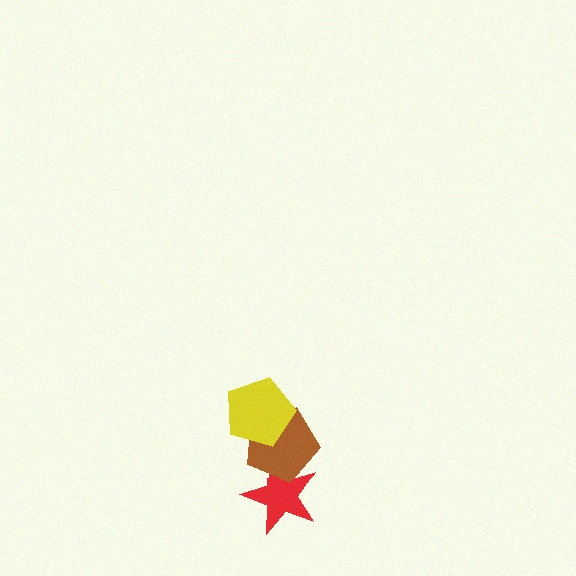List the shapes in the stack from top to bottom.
From top to bottom: the yellow pentagon, the brown pentagon, the red star.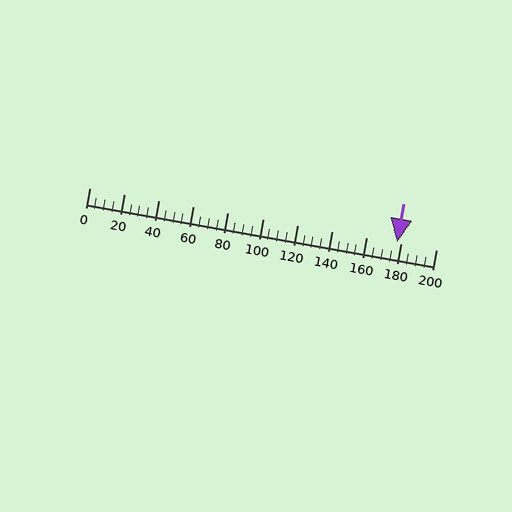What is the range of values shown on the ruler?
The ruler shows values from 0 to 200.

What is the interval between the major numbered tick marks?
The major tick marks are spaced 20 units apart.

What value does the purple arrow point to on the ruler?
The purple arrow points to approximately 178.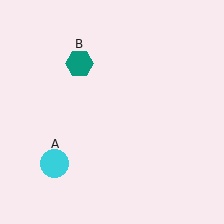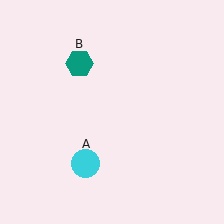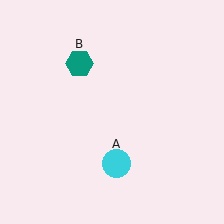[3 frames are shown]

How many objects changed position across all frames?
1 object changed position: cyan circle (object A).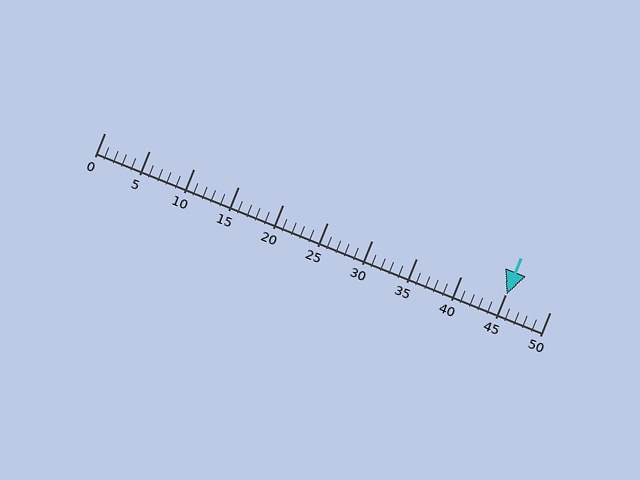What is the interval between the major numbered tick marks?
The major tick marks are spaced 5 units apart.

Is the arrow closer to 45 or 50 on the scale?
The arrow is closer to 45.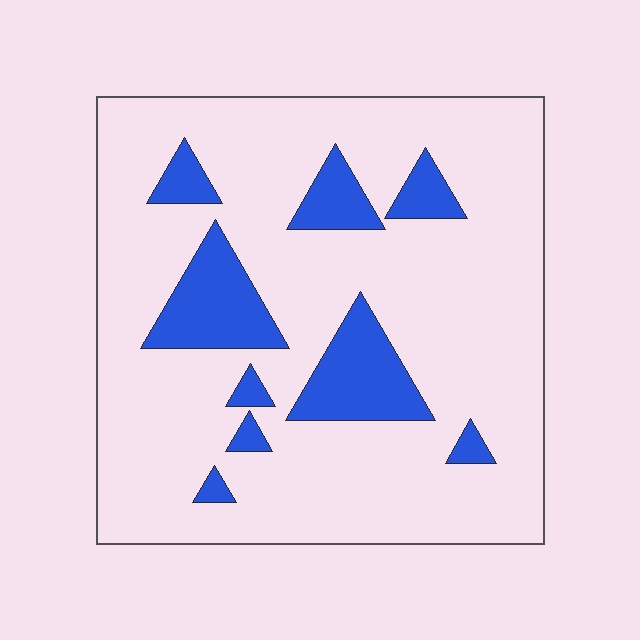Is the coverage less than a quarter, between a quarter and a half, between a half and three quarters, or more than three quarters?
Less than a quarter.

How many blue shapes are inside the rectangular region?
9.